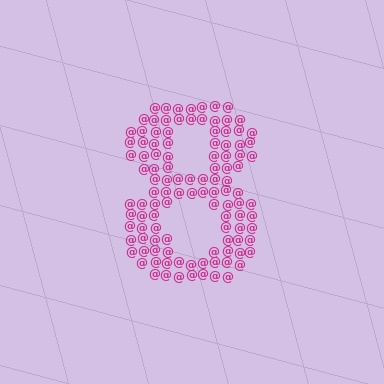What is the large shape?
The large shape is the digit 8.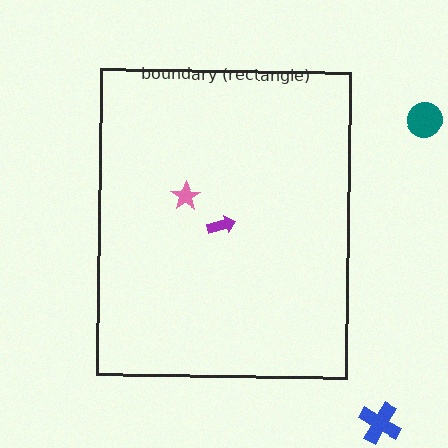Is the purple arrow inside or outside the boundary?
Inside.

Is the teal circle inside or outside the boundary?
Outside.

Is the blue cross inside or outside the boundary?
Outside.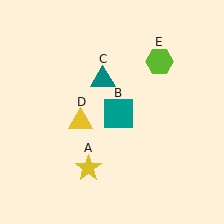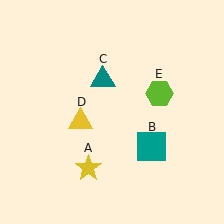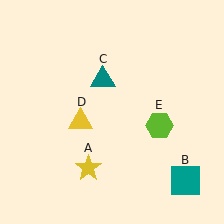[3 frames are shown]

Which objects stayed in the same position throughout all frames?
Yellow star (object A) and teal triangle (object C) and yellow triangle (object D) remained stationary.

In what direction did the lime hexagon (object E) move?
The lime hexagon (object E) moved down.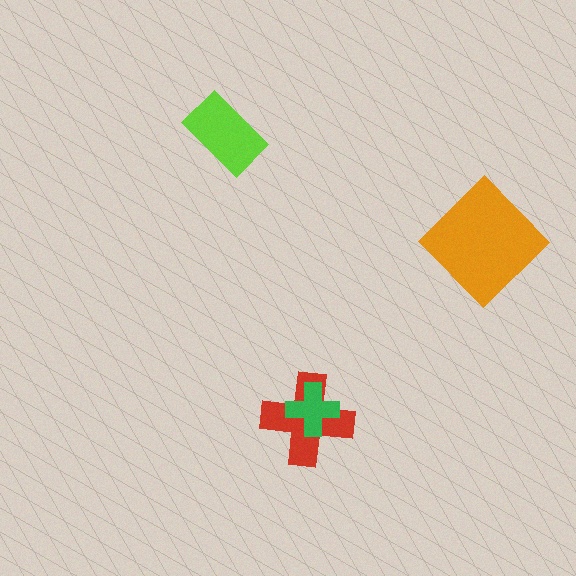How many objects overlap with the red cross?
1 object overlaps with the red cross.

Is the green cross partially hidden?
No, no other shape covers it.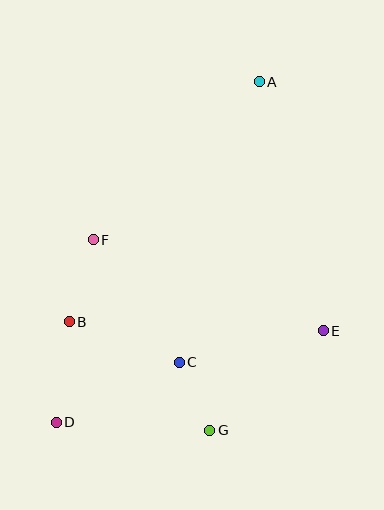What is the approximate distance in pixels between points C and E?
The distance between C and E is approximately 147 pixels.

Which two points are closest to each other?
Points C and G are closest to each other.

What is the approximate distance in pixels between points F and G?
The distance between F and G is approximately 224 pixels.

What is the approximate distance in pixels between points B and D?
The distance between B and D is approximately 102 pixels.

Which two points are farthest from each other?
Points A and D are farthest from each other.